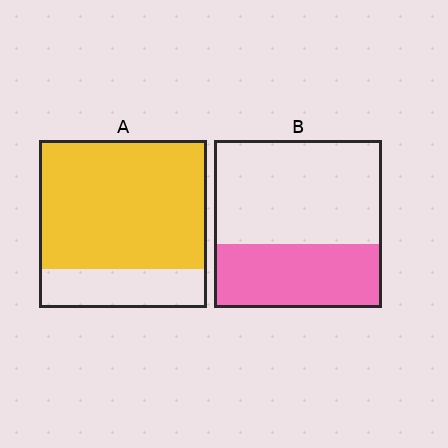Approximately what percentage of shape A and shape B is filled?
A is approximately 75% and B is approximately 40%.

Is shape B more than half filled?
No.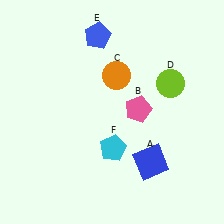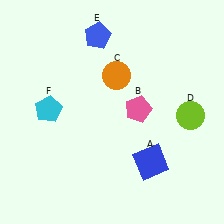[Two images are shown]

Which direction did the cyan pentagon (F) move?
The cyan pentagon (F) moved left.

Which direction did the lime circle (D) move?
The lime circle (D) moved down.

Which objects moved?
The objects that moved are: the lime circle (D), the cyan pentagon (F).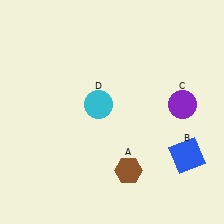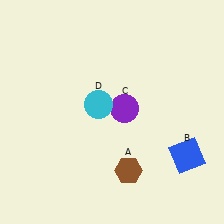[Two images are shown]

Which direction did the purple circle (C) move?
The purple circle (C) moved left.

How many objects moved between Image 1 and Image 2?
1 object moved between the two images.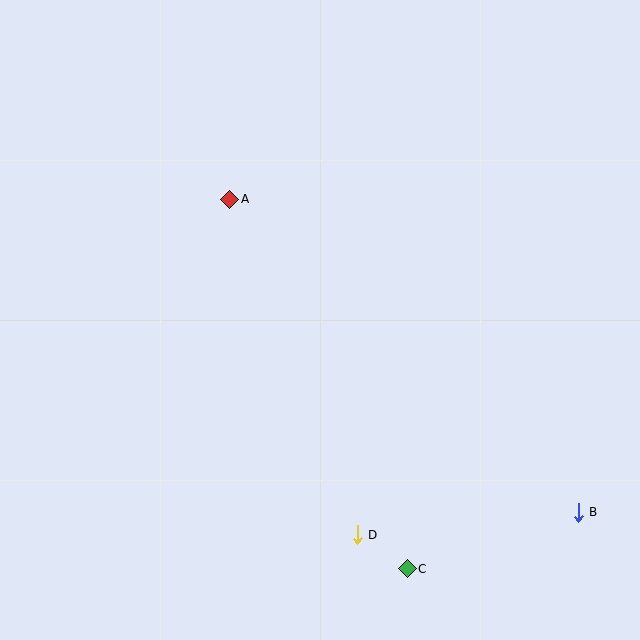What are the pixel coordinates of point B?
Point B is at (578, 512).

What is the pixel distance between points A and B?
The distance between A and B is 468 pixels.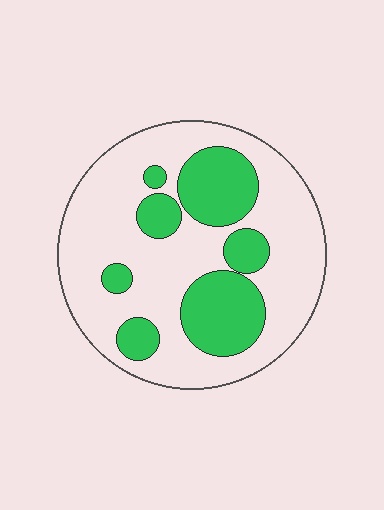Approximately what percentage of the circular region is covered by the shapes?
Approximately 30%.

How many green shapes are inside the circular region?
7.